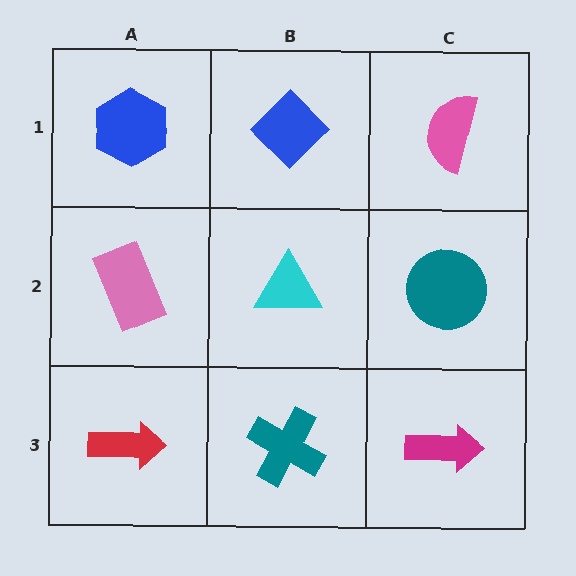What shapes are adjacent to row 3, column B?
A cyan triangle (row 2, column B), a red arrow (row 3, column A), a magenta arrow (row 3, column C).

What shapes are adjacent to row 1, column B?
A cyan triangle (row 2, column B), a blue hexagon (row 1, column A), a pink semicircle (row 1, column C).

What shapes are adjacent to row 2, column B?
A blue diamond (row 1, column B), a teal cross (row 3, column B), a pink rectangle (row 2, column A), a teal circle (row 2, column C).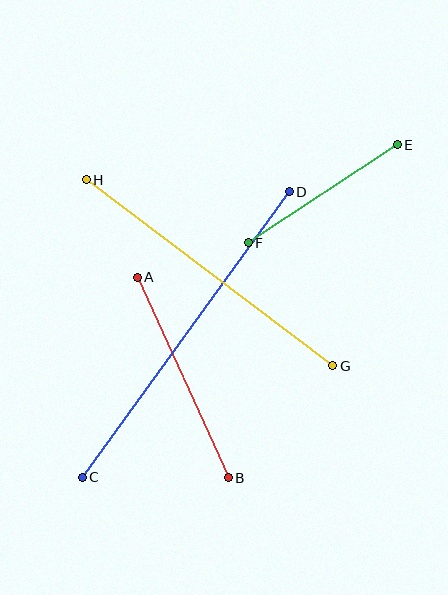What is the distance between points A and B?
The distance is approximately 220 pixels.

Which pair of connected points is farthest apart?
Points C and D are farthest apart.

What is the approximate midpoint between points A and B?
The midpoint is at approximately (183, 378) pixels.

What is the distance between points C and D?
The distance is approximately 353 pixels.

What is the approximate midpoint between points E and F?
The midpoint is at approximately (323, 194) pixels.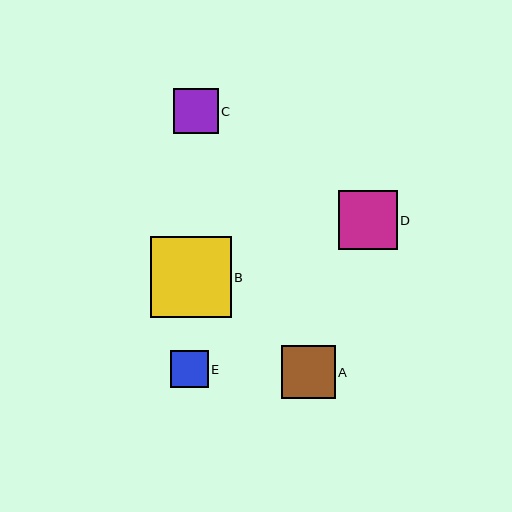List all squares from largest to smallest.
From largest to smallest: B, D, A, C, E.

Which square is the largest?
Square B is the largest with a size of approximately 81 pixels.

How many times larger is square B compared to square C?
Square B is approximately 1.8 times the size of square C.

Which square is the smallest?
Square E is the smallest with a size of approximately 38 pixels.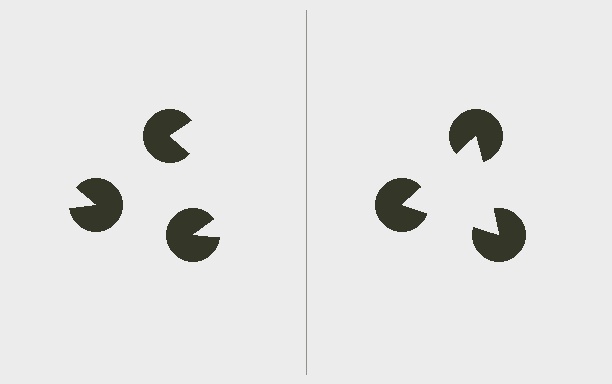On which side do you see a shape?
An illusory triangle appears on the right side. On the left side the wedge cuts are rotated, so no coherent shape forms.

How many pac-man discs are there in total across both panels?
6 — 3 on each side.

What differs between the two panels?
The pac-man discs are positioned identically on both sides; only the wedge orientations differ. On the right they align to a triangle; on the left they are misaligned.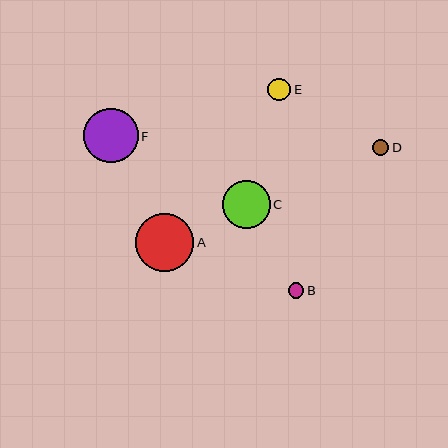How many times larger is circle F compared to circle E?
Circle F is approximately 2.4 times the size of circle E.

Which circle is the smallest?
Circle B is the smallest with a size of approximately 15 pixels.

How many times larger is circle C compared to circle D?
Circle C is approximately 3.0 times the size of circle D.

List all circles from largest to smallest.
From largest to smallest: A, F, C, E, D, B.